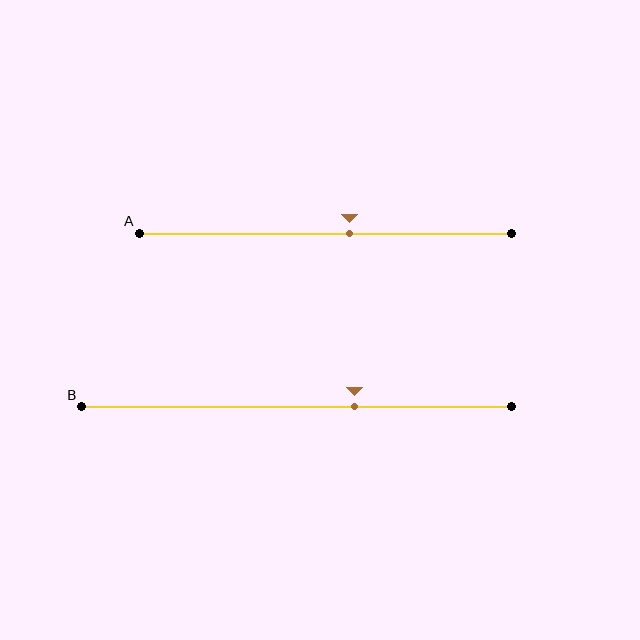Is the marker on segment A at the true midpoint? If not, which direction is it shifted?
No, the marker on segment A is shifted to the right by about 7% of the segment length.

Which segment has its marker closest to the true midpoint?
Segment A has its marker closest to the true midpoint.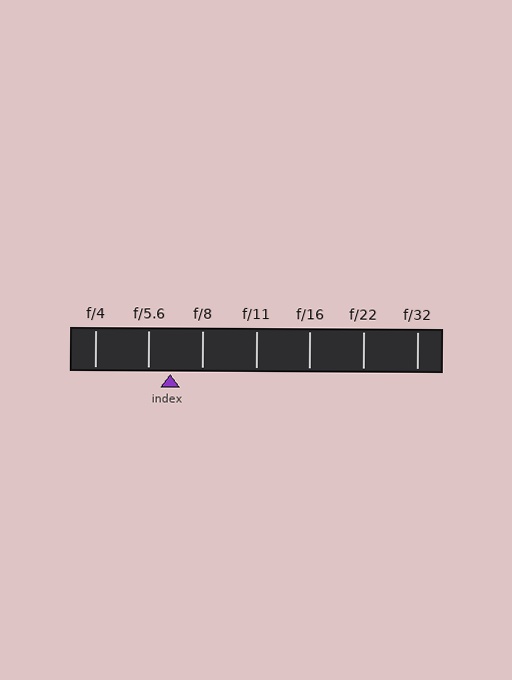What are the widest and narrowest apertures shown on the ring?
The widest aperture shown is f/4 and the narrowest is f/32.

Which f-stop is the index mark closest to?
The index mark is closest to f/5.6.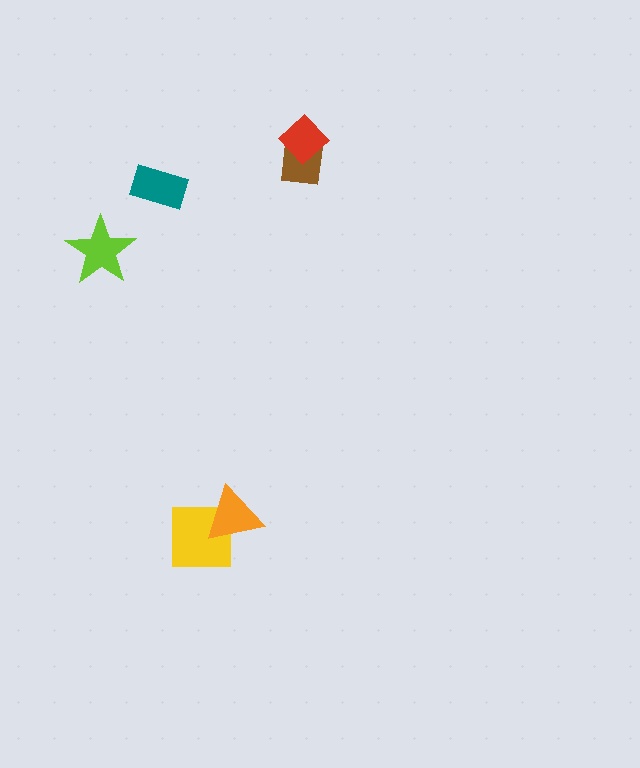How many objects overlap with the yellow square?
1 object overlaps with the yellow square.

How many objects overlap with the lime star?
0 objects overlap with the lime star.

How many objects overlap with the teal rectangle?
0 objects overlap with the teal rectangle.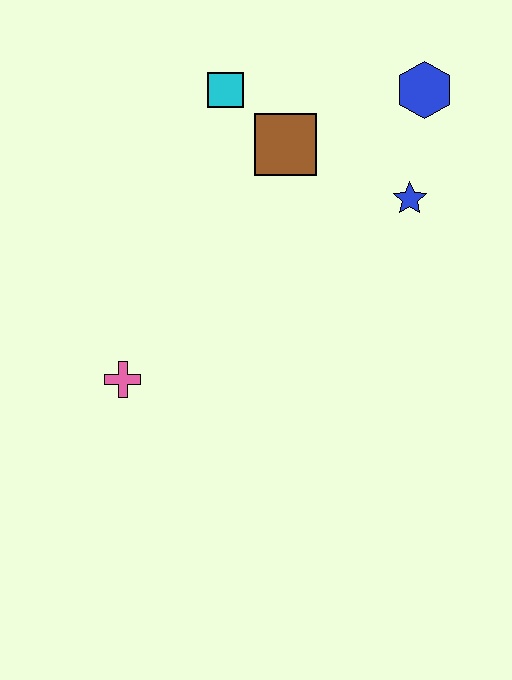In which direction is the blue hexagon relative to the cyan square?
The blue hexagon is to the right of the cyan square.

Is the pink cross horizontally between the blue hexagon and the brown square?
No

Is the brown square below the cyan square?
Yes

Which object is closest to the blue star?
The blue hexagon is closest to the blue star.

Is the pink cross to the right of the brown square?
No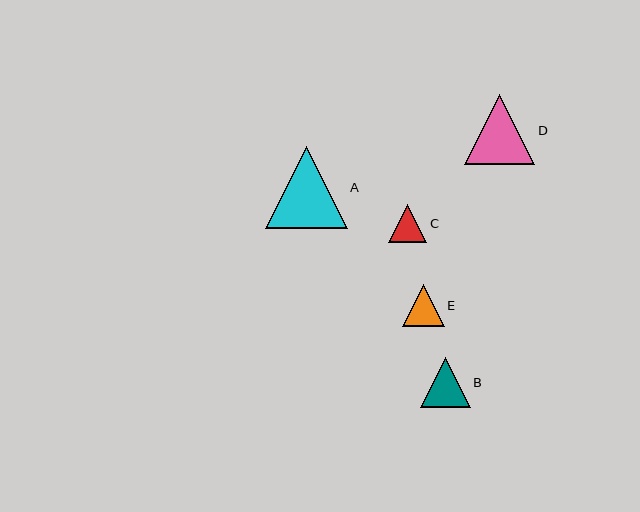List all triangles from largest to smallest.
From largest to smallest: A, D, B, E, C.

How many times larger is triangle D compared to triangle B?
Triangle D is approximately 1.4 times the size of triangle B.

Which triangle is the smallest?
Triangle C is the smallest with a size of approximately 38 pixels.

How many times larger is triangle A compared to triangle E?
Triangle A is approximately 1.9 times the size of triangle E.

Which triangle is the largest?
Triangle A is the largest with a size of approximately 82 pixels.